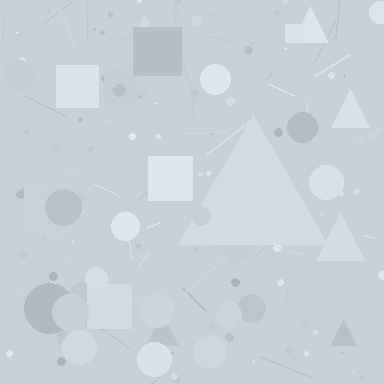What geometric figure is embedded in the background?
A triangle is embedded in the background.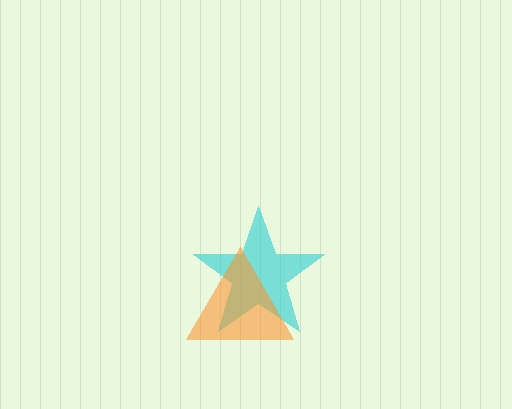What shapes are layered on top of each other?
The layered shapes are: a cyan star, an orange triangle.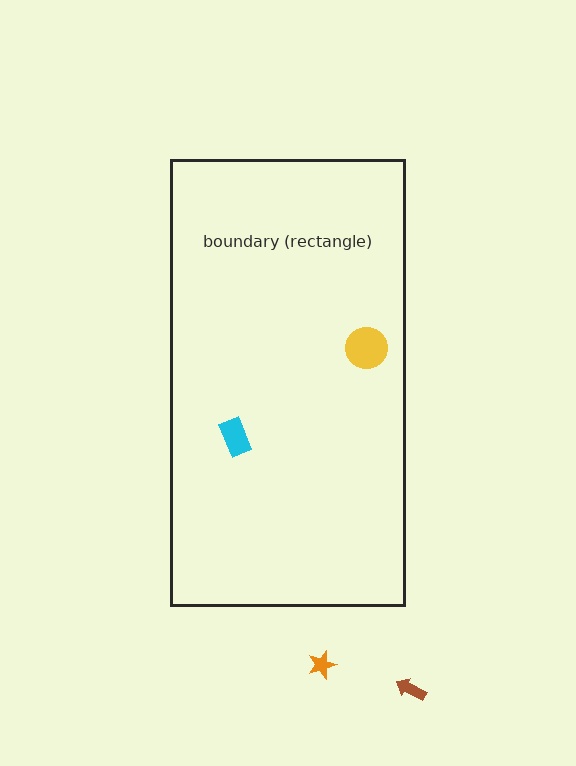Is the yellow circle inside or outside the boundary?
Inside.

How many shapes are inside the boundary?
2 inside, 2 outside.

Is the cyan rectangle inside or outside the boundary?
Inside.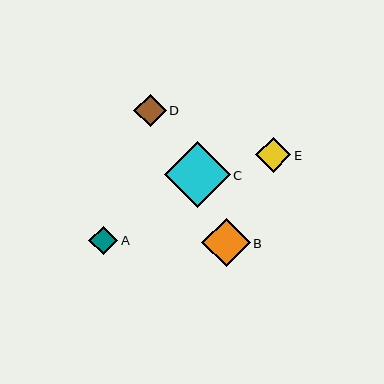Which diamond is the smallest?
Diamond A is the smallest with a size of approximately 29 pixels.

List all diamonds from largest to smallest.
From largest to smallest: C, B, E, D, A.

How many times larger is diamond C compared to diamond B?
Diamond C is approximately 1.4 times the size of diamond B.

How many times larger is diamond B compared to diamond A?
Diamond B is approximately 1.7 times the size of diamond A.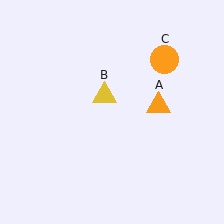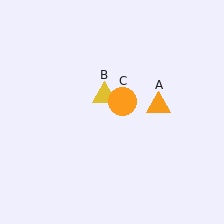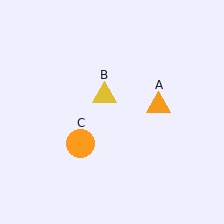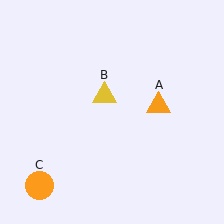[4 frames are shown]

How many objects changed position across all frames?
1 object changed position: orange circle (object C).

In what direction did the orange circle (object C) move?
The orange circle (object C) moved down and to the left.